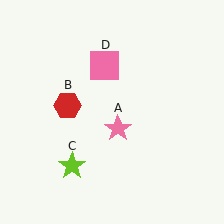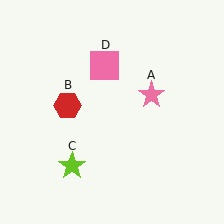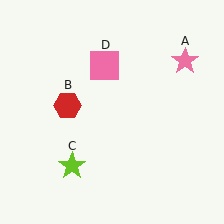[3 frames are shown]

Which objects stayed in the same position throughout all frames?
Red hexagon (object B) and lime star (object C) and pink square (object D) remained stationary.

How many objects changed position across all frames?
1 object changed position: pink star (object A).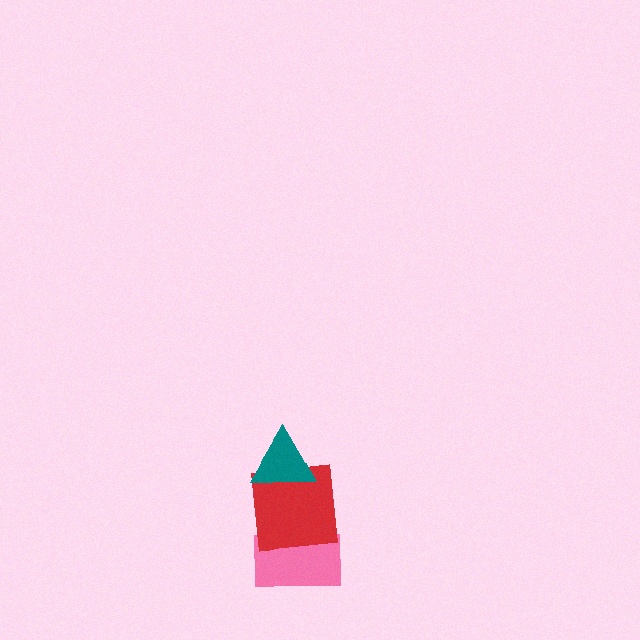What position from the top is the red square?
The red square is 2nd from the top.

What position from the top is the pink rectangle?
The pink rectangle is 3rd from the top.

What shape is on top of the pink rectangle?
The red square is on top of the pink rectangle.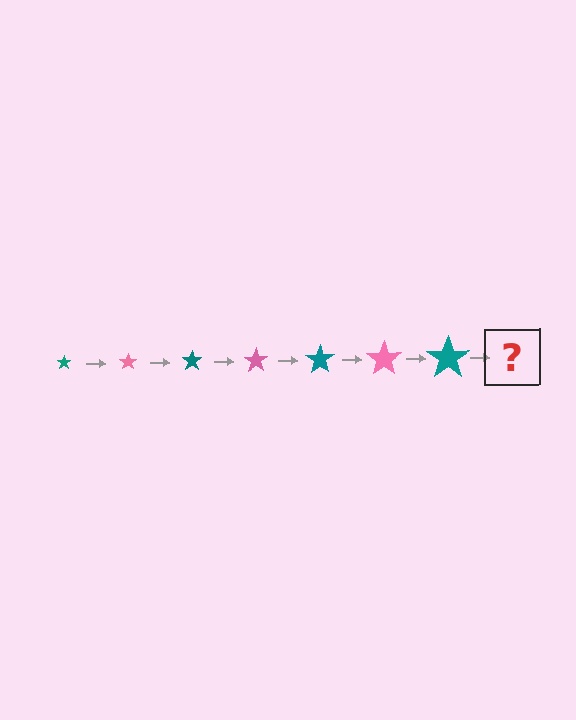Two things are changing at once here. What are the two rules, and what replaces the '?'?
The two rules are that the star grows larger each step and the color cycles through teal and pink. The '?' should be a pink star, larger than the previous one.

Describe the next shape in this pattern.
It should be a pink star, larger than the previous one.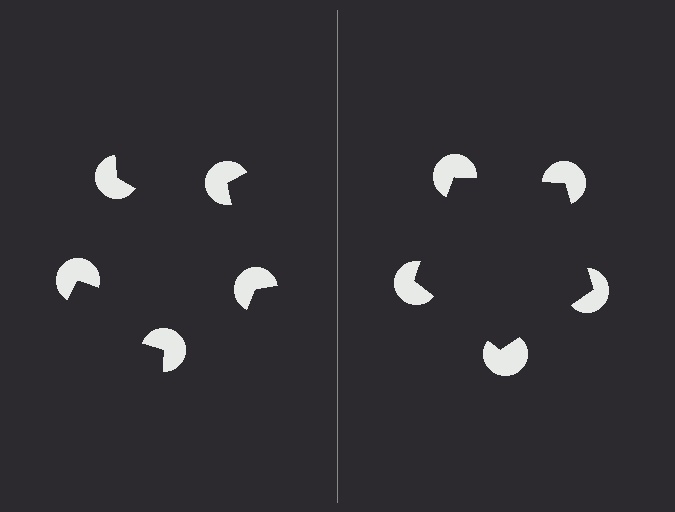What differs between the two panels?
The pac-man discs are positioned identically on both sides; only the wedge orientations differ. On the right they align to a pentagon; on the left they are misaligned.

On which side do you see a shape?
An illusory pentagon appears on the right side. On the left side the wedge cuts are rotated, so no coherent shape forms.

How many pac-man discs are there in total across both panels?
10 — 5 on each side.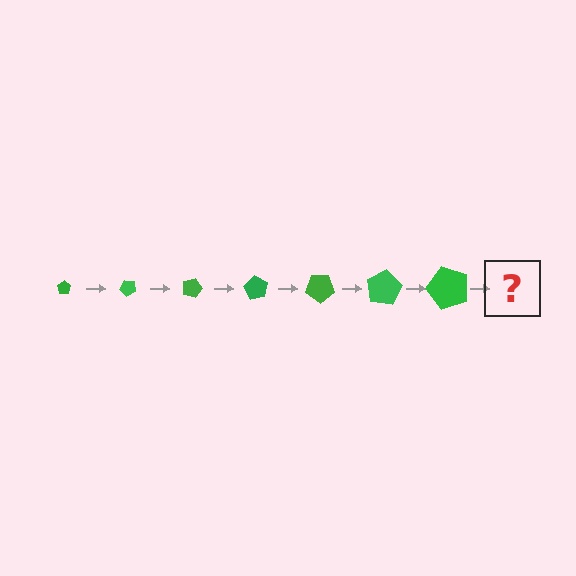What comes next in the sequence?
The next element should be a pentagon, larger than the previous one and rotated 315 degrees from the start.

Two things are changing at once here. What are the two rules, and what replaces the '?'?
The two rules are that the pentagon grows larger each step and it rotates 45 degrees each step. The '?' should be a pentagon, larger than the previous one and rotated 315 degrees from the start.